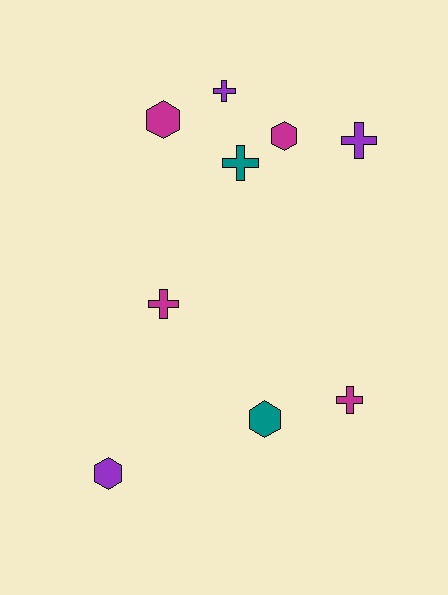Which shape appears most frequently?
Cross, with 5 objects.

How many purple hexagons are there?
There is 1 purple hexagon.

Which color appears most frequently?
Magenta, with 4 objects.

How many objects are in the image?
There are 9 objects.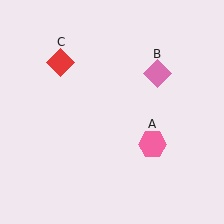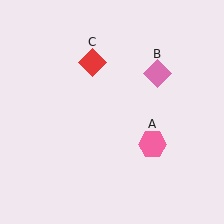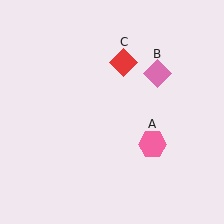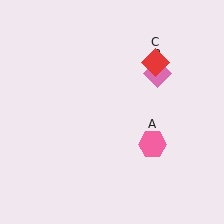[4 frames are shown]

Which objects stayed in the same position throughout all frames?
Pink hexagon (object A) and pink diamond (object B) remained stationary.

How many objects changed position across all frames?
1 object changed position: red diamond (object C).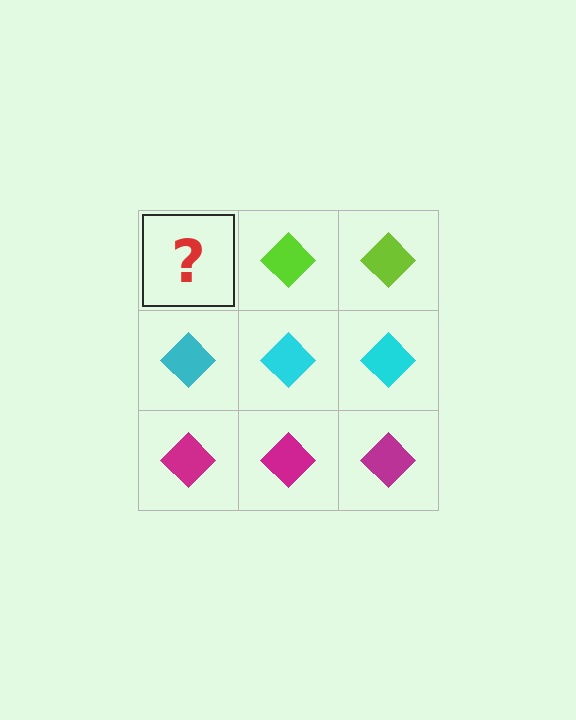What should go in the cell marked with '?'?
The missing cell should contain a lime diamond.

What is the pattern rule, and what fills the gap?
The rule is that each row has a consistent color. The gap should be filled with a lime diamond.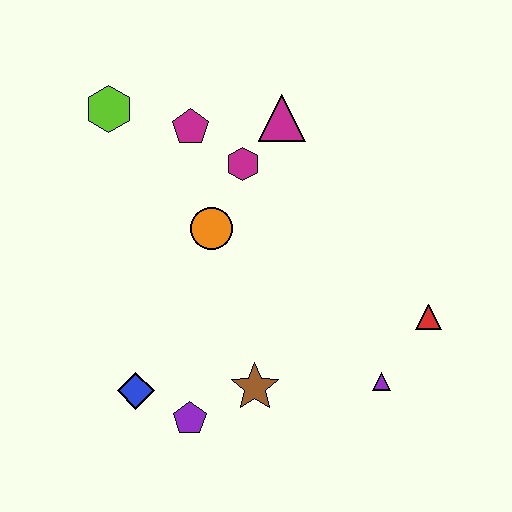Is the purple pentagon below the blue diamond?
Yes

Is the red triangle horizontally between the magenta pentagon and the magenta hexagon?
No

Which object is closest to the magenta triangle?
The magenta hexagon is closest to the magenta triangle.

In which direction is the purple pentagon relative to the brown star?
The purple pentagon is to the left of the brown star.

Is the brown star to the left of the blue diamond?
No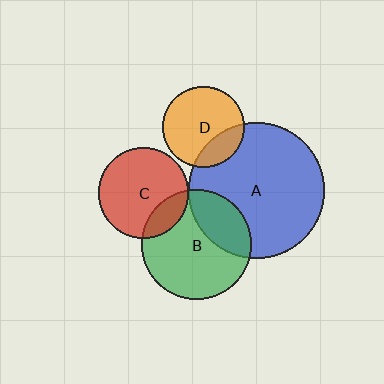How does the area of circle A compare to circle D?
Approximately 2.8 times.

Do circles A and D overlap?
Yes.